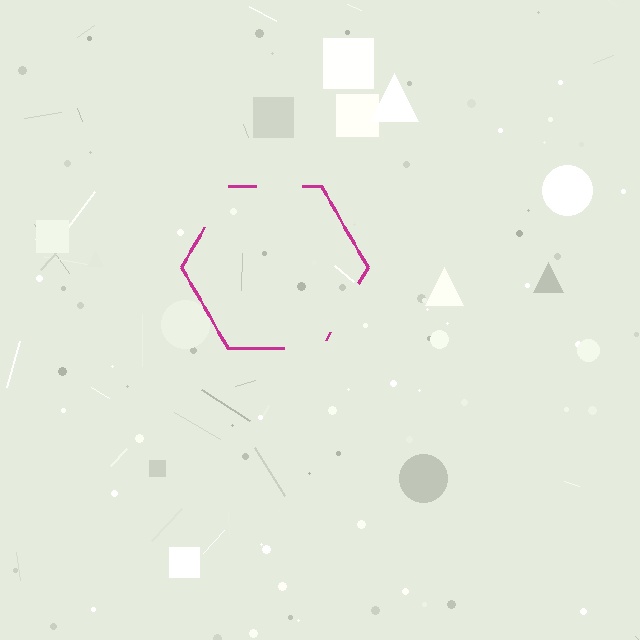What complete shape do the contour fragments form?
The contour fragments form a hexagon.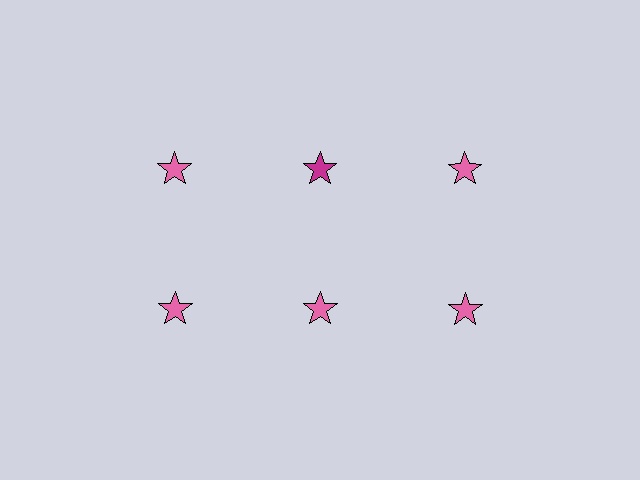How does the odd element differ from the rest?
It has a different color: magenta instead of pink.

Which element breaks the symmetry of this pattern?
The magenta star in the top row, second from left column breaks the symmetry. All other shapes are pink stars.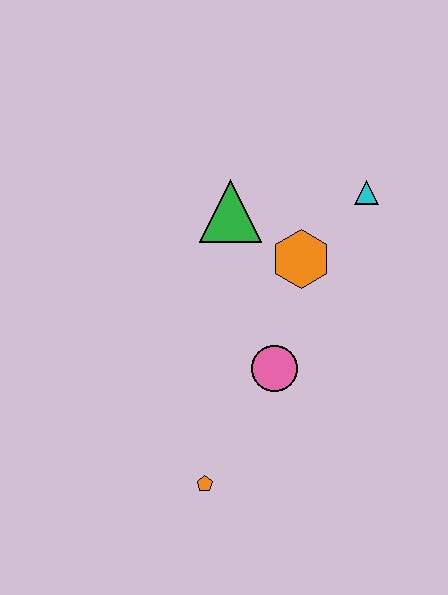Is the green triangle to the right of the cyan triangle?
No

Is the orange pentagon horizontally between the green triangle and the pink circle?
No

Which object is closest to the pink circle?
The orange hexagon is closest to the pink circle.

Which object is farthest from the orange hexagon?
The orange pentagon is farthest from the orange hexagon.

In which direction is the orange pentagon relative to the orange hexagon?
The orange pentagon is below the orange hexagon.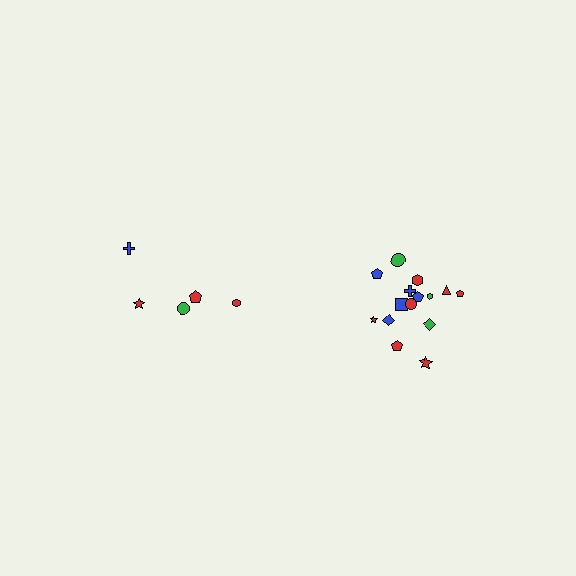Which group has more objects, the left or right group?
The right group.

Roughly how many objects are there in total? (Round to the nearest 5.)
Roughly 20 objects in total.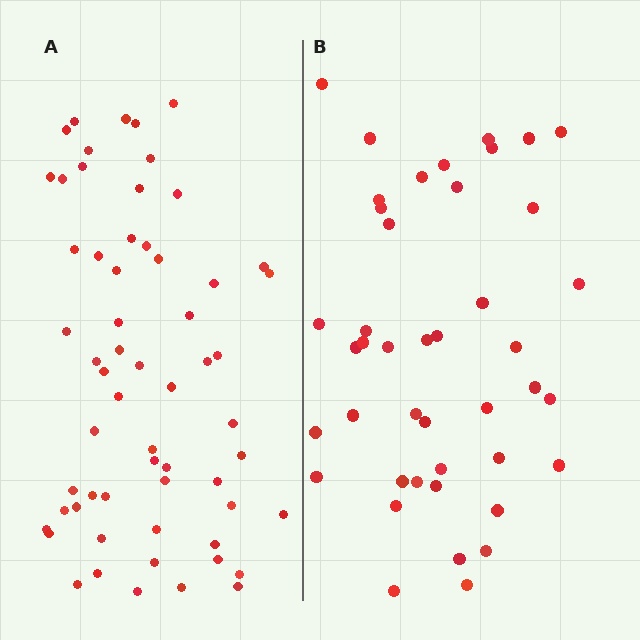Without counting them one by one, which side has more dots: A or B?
Region A (the left region) has more dots.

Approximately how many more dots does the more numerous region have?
Region A has approximately 15 more dots than region B.